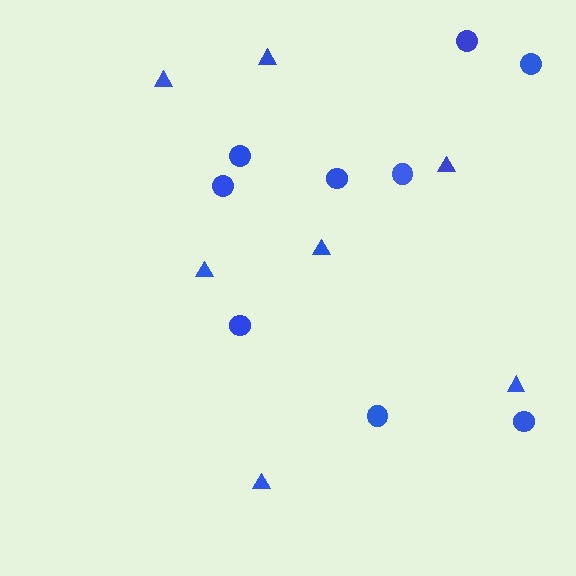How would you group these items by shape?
There are 2 groups: one group of triangles (7) and one group of circles (9).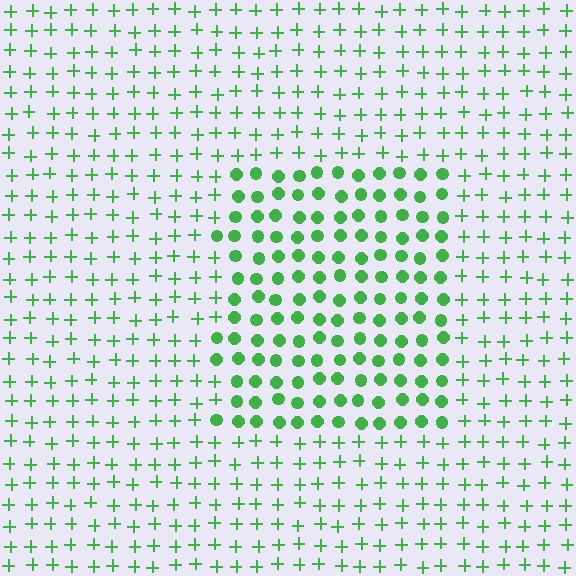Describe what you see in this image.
The image is filled with small green elements arranged in a uniform grid. A rectangle-shaped region contains circles, while the surrounding area contains plus signs. The boundary is defined purely by the change in element shape.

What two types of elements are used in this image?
The image uses circles inside the rectangle region and plus signs outside it.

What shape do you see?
I see a rectangle.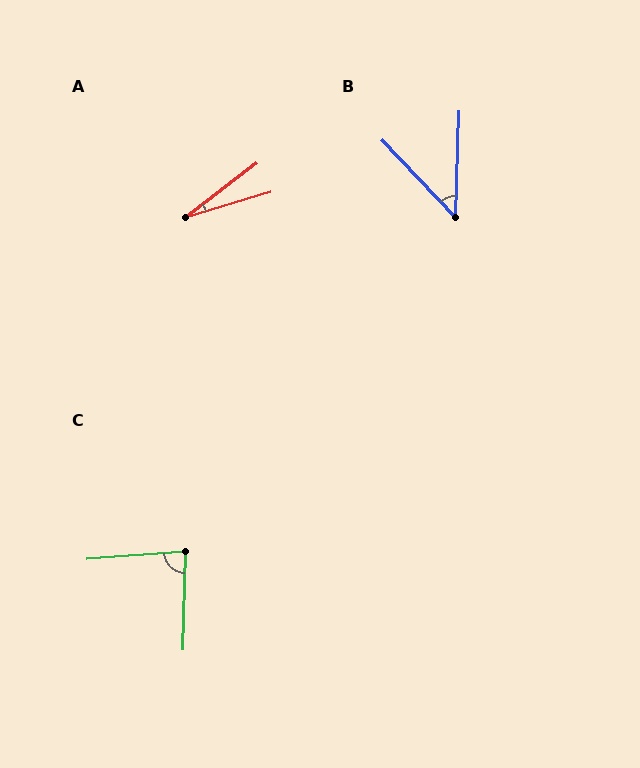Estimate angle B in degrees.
Approximately 45 degrees.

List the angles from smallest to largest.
A (21°), B (45°), C (84°).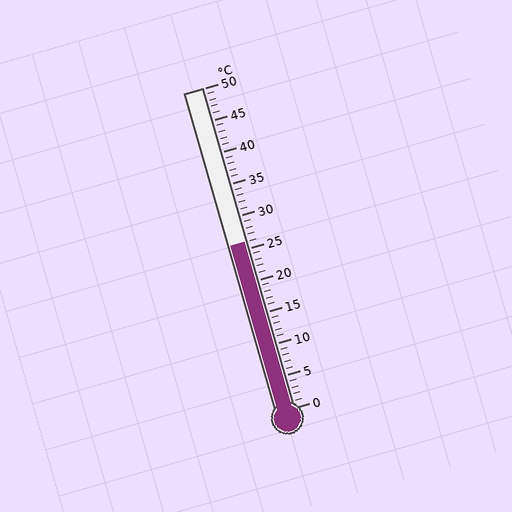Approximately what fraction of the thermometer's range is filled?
The thermometer is filled to approximately 50% of its range.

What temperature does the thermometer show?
The thermometer shows approximately 26°C.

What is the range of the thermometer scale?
The thermometer scale ranges from 0°C to 50°C.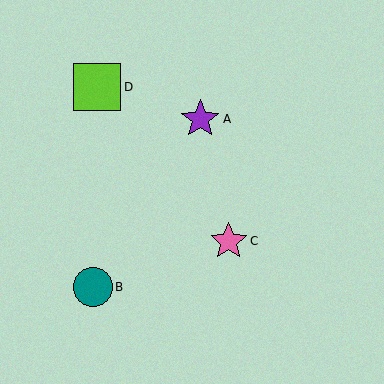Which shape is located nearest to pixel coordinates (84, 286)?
The teal circle (labeled B) at (93, 287) is nearest to that location.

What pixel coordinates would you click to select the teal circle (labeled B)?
Click at (93, 287) to select the teal circle B.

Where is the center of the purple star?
The center of the purple star is at (200, 119).